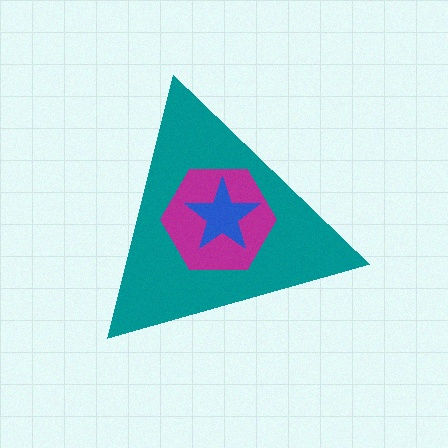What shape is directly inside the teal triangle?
The magenta hexagon.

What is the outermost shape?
The teal triangle.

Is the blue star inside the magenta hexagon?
Yes.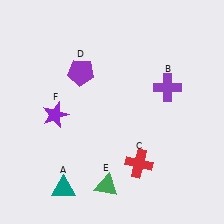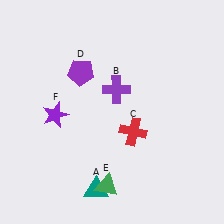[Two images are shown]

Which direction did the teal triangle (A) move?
The teal triangle (A) moved right.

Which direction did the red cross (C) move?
The red cross (C) moved up.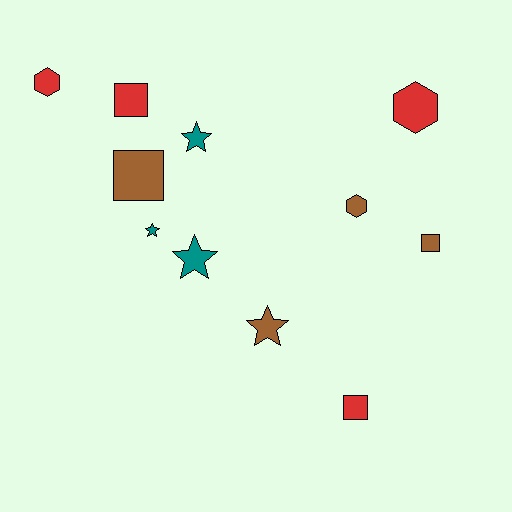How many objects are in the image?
There are 11 objects.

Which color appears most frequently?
Red, with 4 objects.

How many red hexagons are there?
There are 2 red hexagons.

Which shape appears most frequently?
Square, with 4 objects.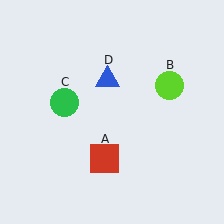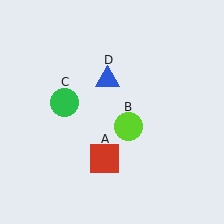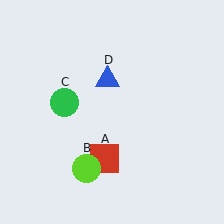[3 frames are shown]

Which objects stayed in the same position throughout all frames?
Red square (object A) and green circle (object C) and blue triangle (object D) remained stationary.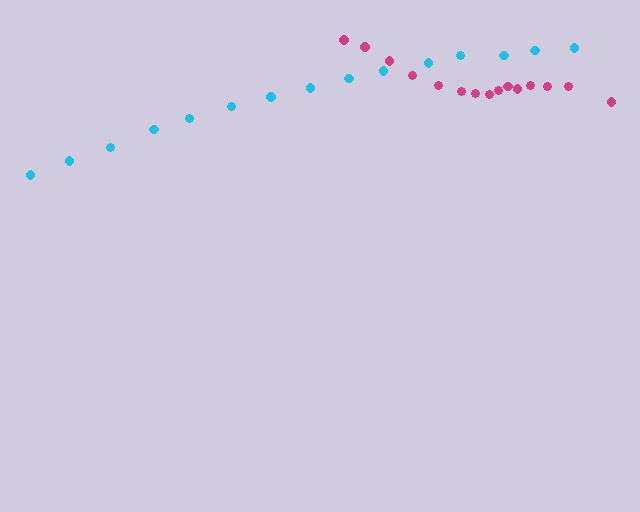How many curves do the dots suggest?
There are 2 distinct paths.